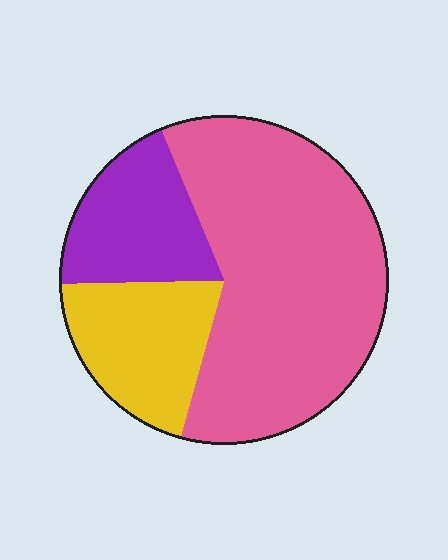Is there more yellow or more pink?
Pink.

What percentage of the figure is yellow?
Yellow covers around 20% of the figure.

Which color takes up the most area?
Pink, at roughly 60%.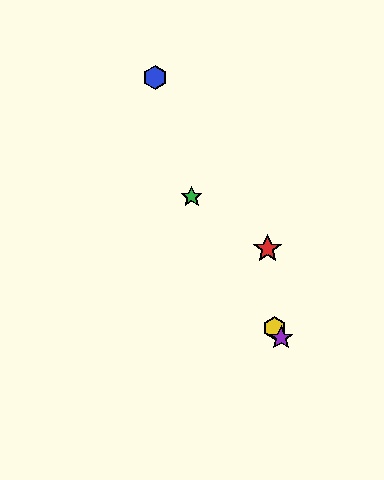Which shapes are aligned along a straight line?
The green star, the yellow hexagon, the purple star are aligned along a straight line.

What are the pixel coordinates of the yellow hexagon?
The yellow hexagon is at (275, 328).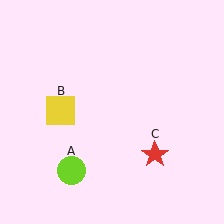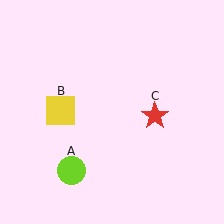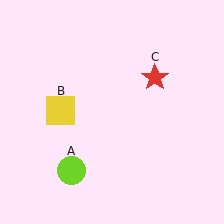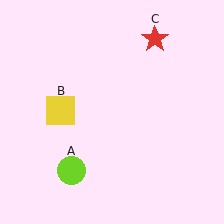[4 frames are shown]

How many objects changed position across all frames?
1 object changed position: red star (object C).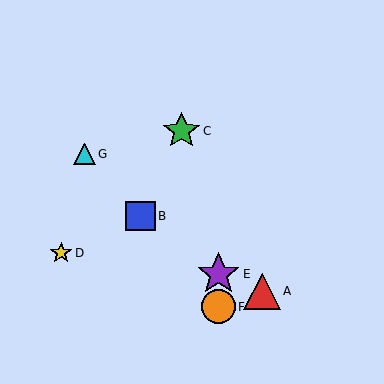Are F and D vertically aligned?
No, F is at x≈218 and D is at x≈61.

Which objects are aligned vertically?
Objects E, F are aligned vertically.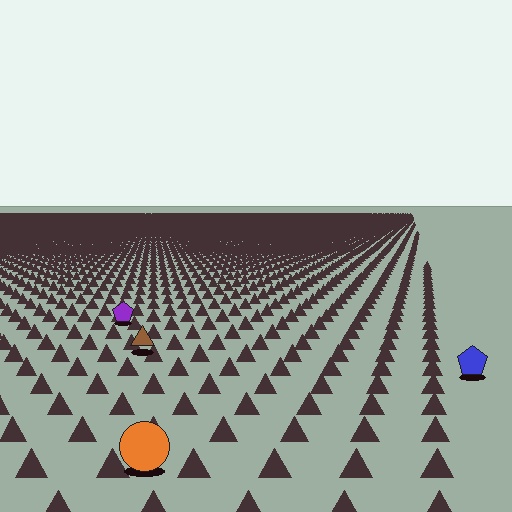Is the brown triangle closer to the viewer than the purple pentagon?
Yes. The brown triangle is closer — you can tell from the texture gradient: the ground texture is coarser near it.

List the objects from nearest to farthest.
From nearest to farthest: the orange circle, the blue pentagon, the brown triangle, the purple pentagon.